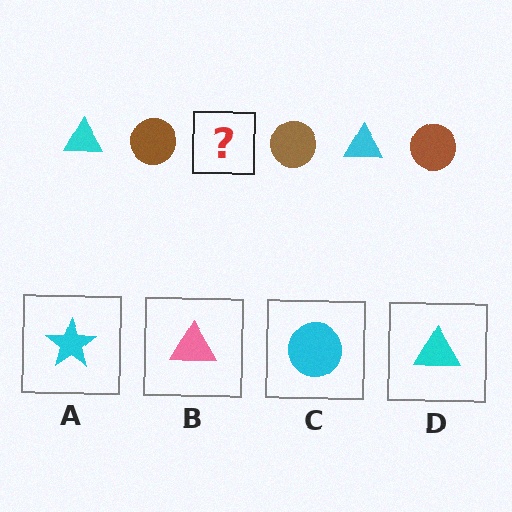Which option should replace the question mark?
Option D.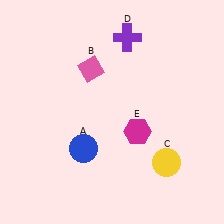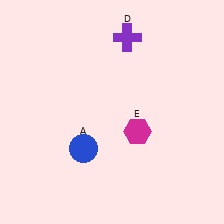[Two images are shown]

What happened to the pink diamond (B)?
The pink diamond (B) was removed in Image 2. It was in the top-left area of Image 1.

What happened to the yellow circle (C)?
The yellow circle (C) was removed in Image 2. It was in the bottom-right area of Image 1.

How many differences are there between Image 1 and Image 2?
There are 2 differences between the two images.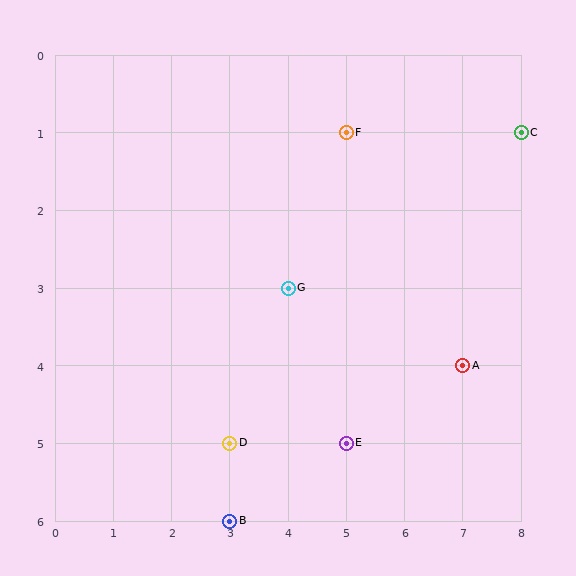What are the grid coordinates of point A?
Point A is at grid coordinates (7, 4).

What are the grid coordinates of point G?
Point G is at grid coordinates (4, 3).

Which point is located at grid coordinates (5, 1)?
Point F is at (5, 1).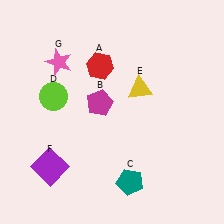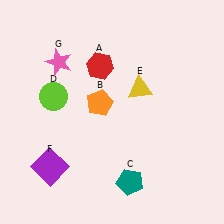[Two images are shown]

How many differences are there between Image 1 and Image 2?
There is 1 difference between the two images.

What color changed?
The pentagon (B) changed from magenta in Image 1 to orange in Image 2.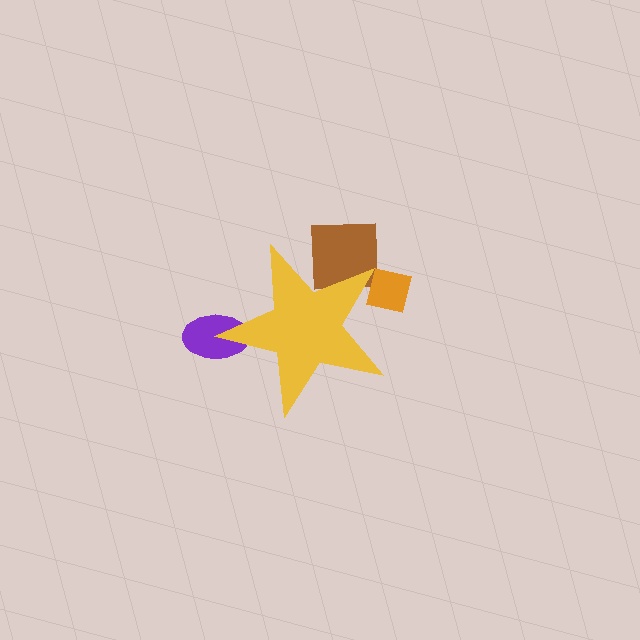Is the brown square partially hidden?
Yes, the brown square is partially hidden behind the yellow star.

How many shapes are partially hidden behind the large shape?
3 shapes are partially hidden.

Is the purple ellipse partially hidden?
Yes, the purple ellipse is partially hidden behind the yellow star.